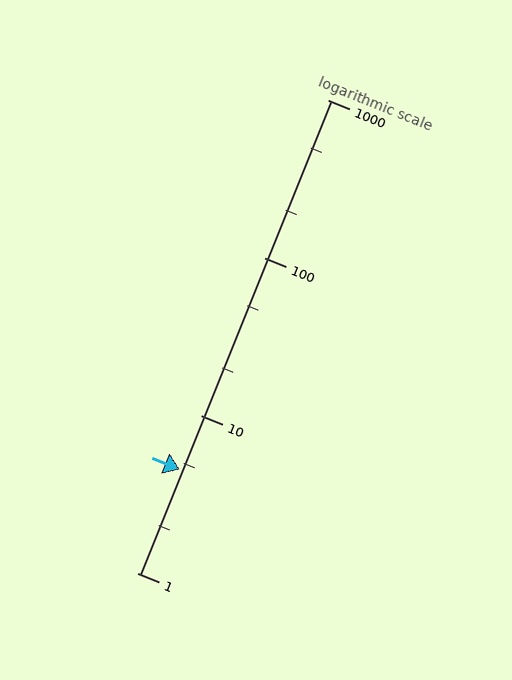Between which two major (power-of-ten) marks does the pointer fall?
The pointer is between 1 and 10.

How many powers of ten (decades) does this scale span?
The scale spans 3 decades, from 1 to 1000.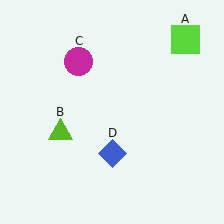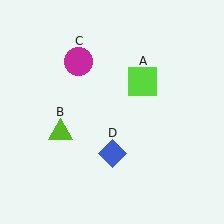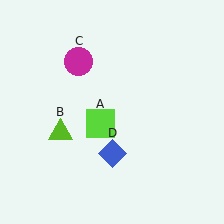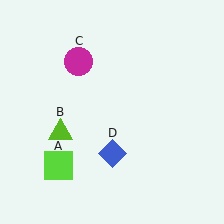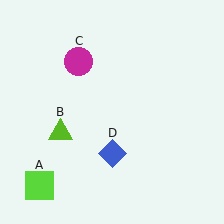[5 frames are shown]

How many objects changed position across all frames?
1 object changed position: lime square (object A).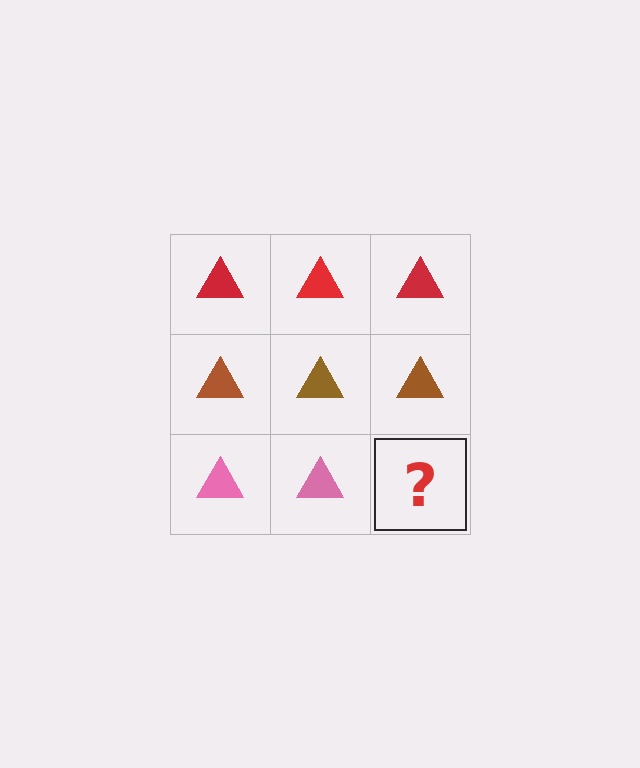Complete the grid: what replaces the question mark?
The question mark should be replaced with a pink triangle.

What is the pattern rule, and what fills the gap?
The rule is that each row has a consistent color. The gap should be filled with a pink triangle.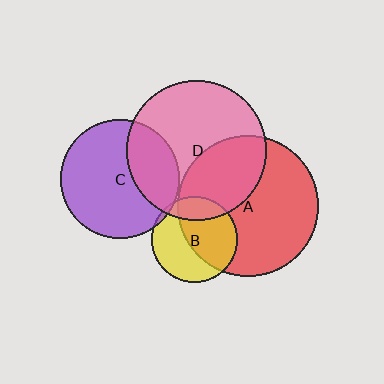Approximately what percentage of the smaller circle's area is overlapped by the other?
Approximately 55%.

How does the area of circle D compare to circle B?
Approximately 2.7 times.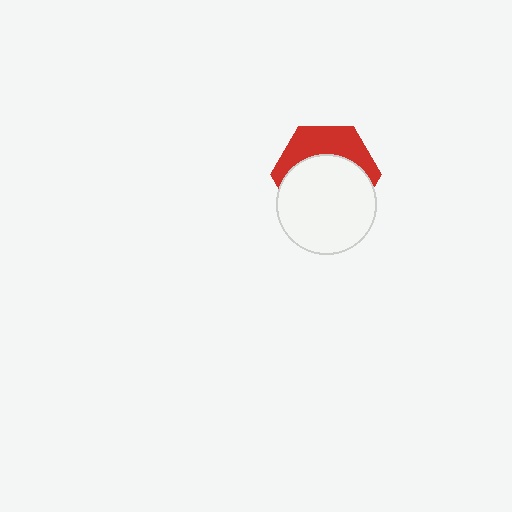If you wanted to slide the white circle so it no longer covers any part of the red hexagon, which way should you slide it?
Slide it down — that is the most direct way to separate the two shapes.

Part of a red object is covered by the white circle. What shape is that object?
It is a hexagon.